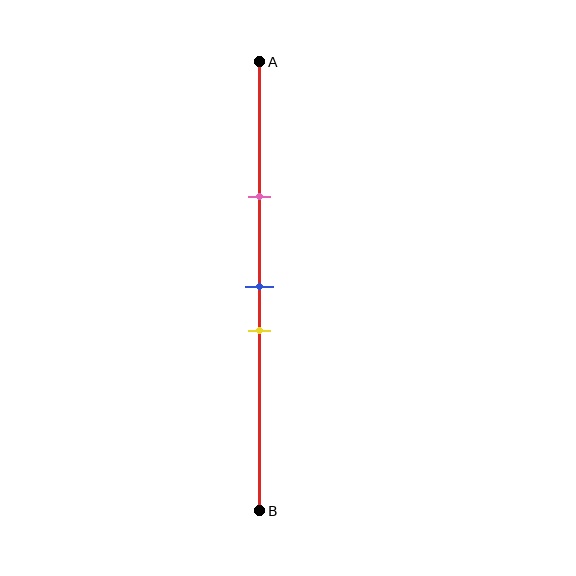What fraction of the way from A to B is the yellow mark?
The yellow mark is approximately 60% (0.6) of the way from A to B.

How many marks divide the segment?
There are 3 marks dividing the segment.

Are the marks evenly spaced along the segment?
No, the marks are not evenly spaced.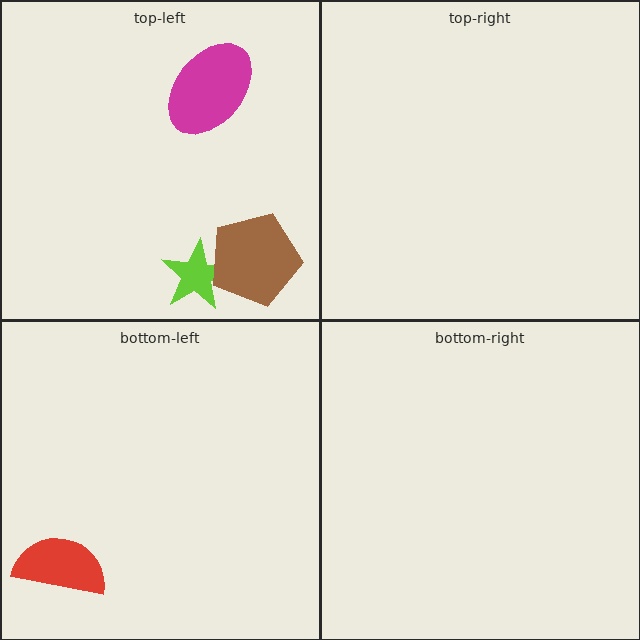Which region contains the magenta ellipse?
The top-left region.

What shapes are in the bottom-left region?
The red semicircle.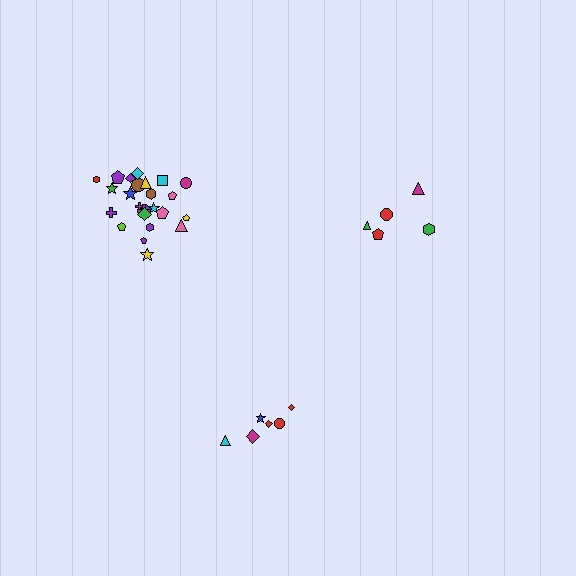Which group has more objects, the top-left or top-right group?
The top-left group.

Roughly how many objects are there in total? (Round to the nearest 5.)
Roughly 35 objects in total.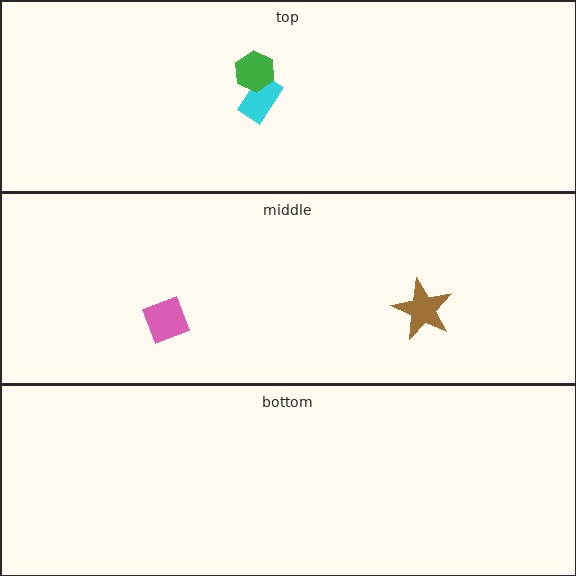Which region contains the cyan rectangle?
The top region.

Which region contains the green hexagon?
The top region.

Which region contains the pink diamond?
The middle region.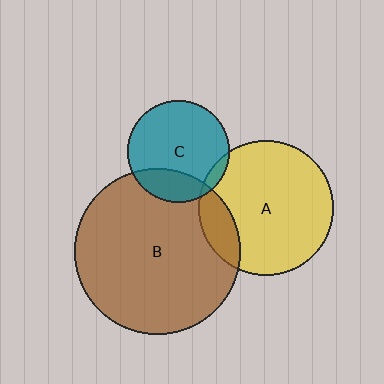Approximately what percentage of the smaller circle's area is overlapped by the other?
Approximately 15%.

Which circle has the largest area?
Circle B (brown).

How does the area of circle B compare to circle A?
Approximately 1.5 times.